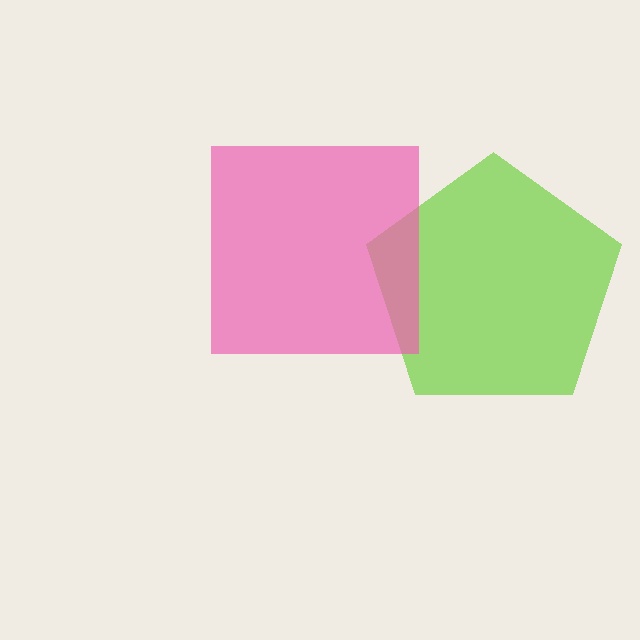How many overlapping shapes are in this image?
There are 2 overlapping shapes in the image.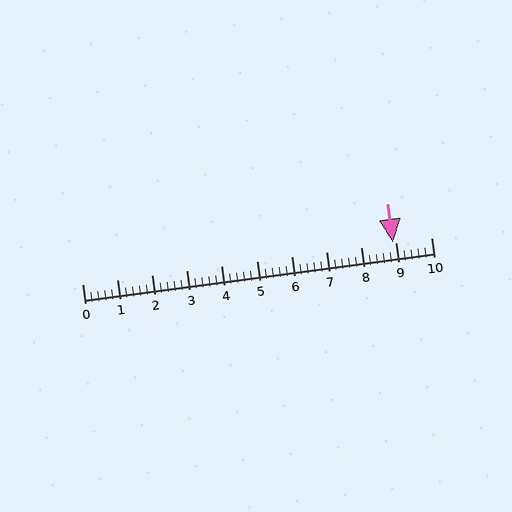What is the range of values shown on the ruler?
The ruler shows values from 0 to 10.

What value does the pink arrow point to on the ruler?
The pink arrow points to approximately 8.9.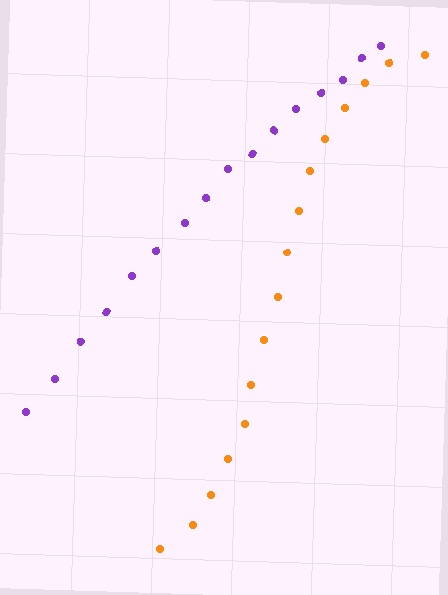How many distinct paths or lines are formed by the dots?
There are 2 distinct paths.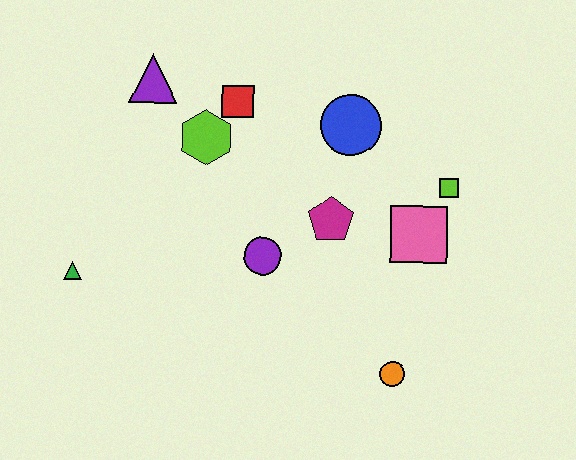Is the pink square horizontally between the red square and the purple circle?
No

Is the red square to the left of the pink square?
Yes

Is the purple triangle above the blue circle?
Yes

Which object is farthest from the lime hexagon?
The orange circle is farthest from the lime hexagon.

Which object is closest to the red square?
The lime hexagon is closest to the red square.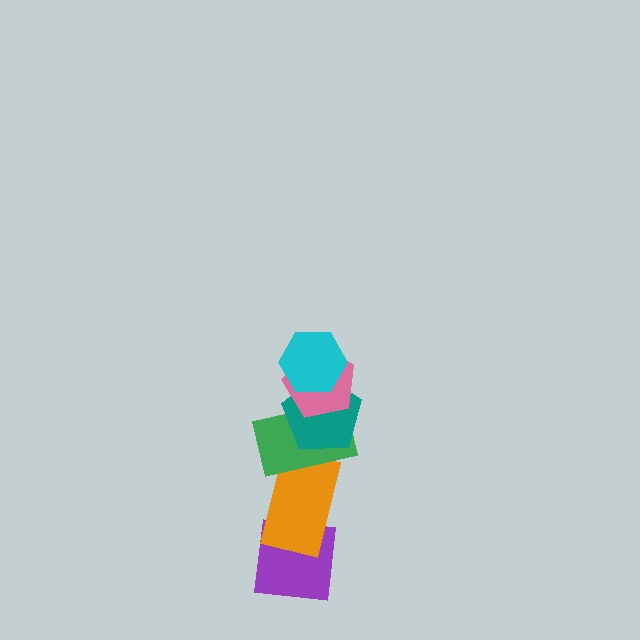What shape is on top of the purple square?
The orange rectangle is on top of the purple square.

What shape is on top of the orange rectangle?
The green rectangle is on top of the orange rectangle.